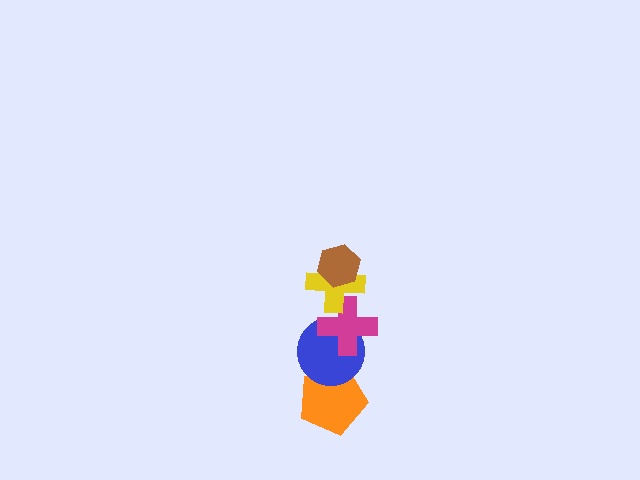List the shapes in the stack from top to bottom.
From top to bottom: the brown hexagon, the yellow cross, the magenta cross, the blue circle, the orange pentagon.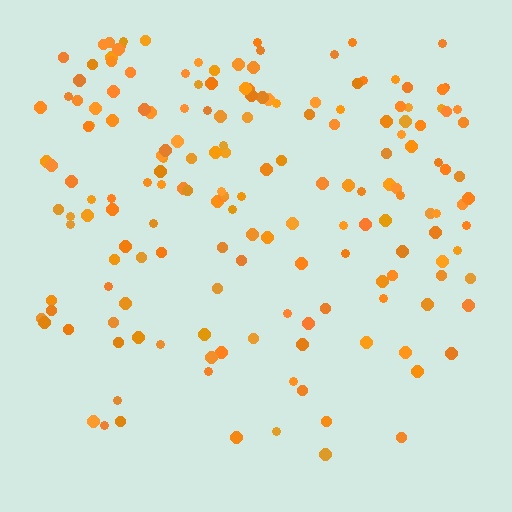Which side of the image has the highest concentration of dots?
The top.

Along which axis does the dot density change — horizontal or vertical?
Vertical.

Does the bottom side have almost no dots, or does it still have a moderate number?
Still a moderate number, just noticeably fewer than the top.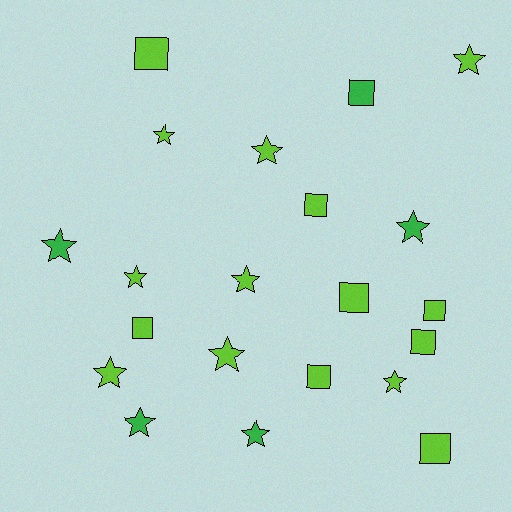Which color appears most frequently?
Lime, with 16 objects.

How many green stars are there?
There are 4 green stars.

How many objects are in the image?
There are 21 objects.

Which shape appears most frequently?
Star, with 12 objects.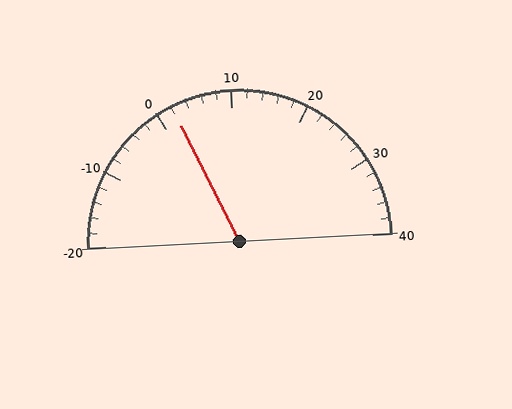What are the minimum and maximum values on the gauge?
The gauge ranges from -20 to 40.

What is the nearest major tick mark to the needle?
The nearest major tick mark is 0.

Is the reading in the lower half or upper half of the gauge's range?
The reading is in the lower half of the range (-20 to 40).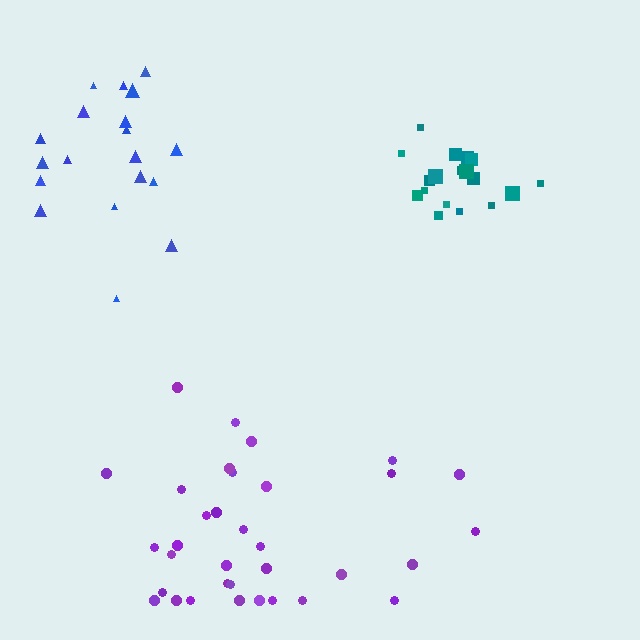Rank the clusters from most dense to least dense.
teal, blue, purple.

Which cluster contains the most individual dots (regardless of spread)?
Purple (34).